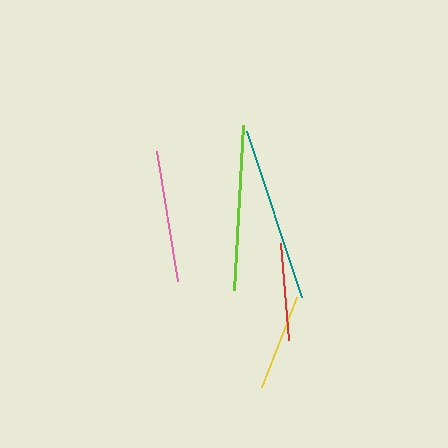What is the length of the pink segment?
The pink segment is approximately 131 pixels long.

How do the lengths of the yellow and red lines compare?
The yellow and red lines are approximately the same length.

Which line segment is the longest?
The teal line is the longest at approximately 174 pixels.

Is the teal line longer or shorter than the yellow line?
The teal line is longer than the yellow line.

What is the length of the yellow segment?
The yellow segment is approximately 97 pixels long.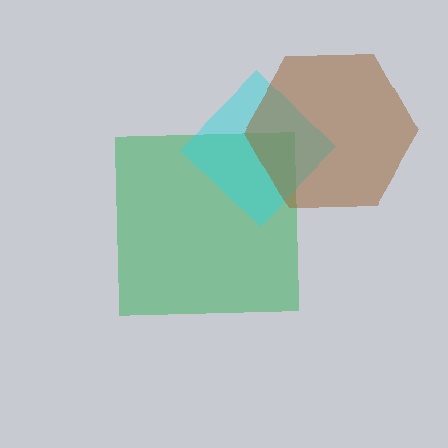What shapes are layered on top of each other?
The layered shapes are: a green square, a cyan diamond, a brown hexagon.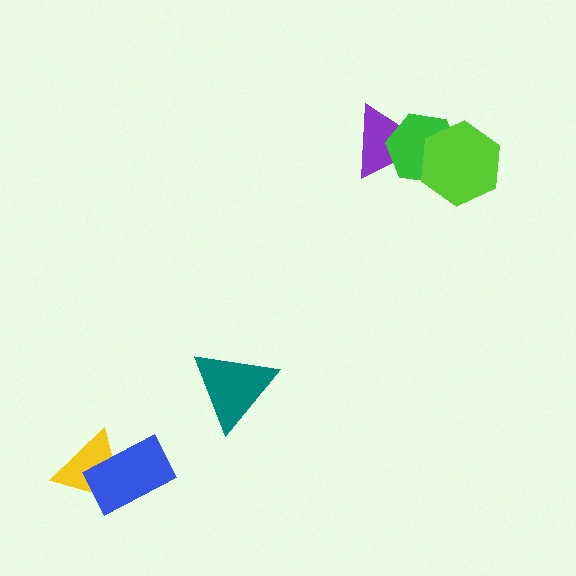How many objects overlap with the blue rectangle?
1 object overlaps with the blue rectangle.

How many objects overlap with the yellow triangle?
1 object overlaps with the yellow triangle.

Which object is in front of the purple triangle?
The green hexagon is in front of the purple triangle.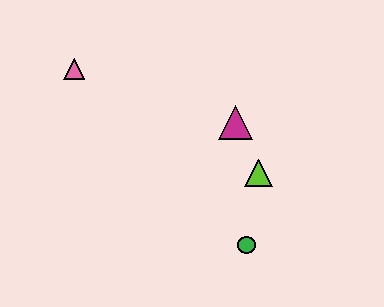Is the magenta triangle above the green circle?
Yes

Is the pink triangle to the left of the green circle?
Yes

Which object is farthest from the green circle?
The pink triangle is farthest from the green circle.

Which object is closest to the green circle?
The lime triangle is closest to the green circle.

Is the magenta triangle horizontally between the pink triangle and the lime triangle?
Yes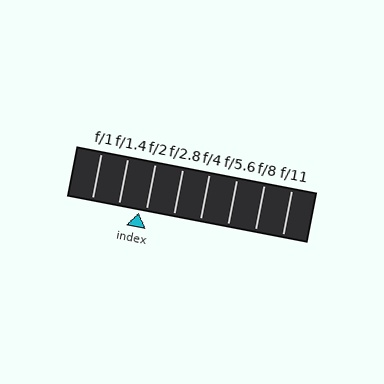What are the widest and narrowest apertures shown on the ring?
The widest aperture shown is f/1 and the narrowest is f/11.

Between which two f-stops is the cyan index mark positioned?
The index mark is between f/1.4 and f/2.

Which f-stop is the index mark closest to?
The index mark is closest to f/2.